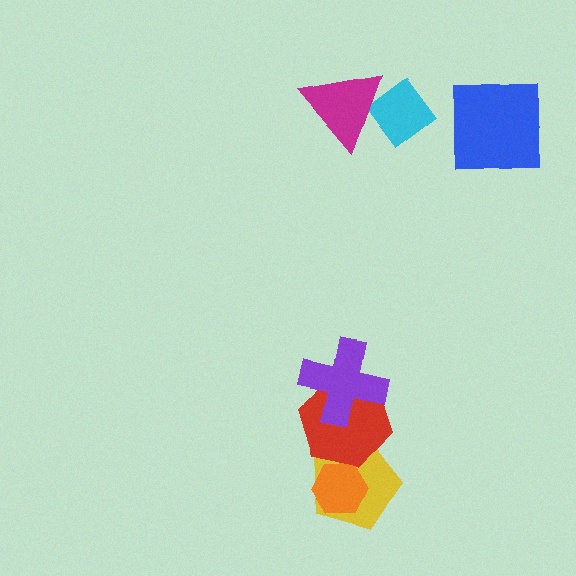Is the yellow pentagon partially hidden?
Yes, it is partially covered by another shape.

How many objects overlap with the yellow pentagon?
2 objects overlap with the yellow pentagon.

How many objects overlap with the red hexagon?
3 objects overlap with the red hexagon.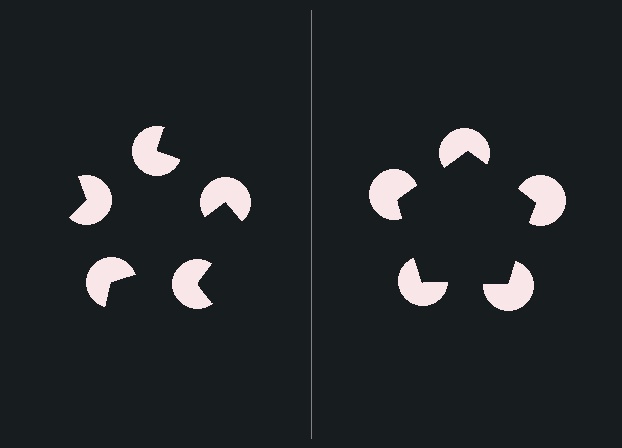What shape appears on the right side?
An illusory pentagon.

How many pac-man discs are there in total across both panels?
10 — 5 on each side.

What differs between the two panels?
The pac-man discs are positioned identically on both sides; only the wedge orientations differ. On the right they align to a pentagon; on the left they are misaligned.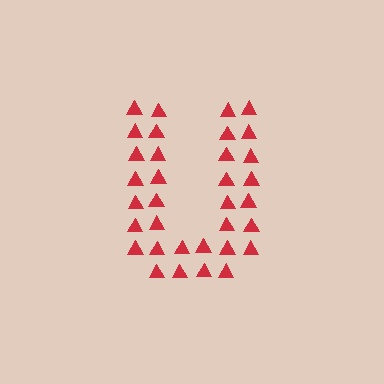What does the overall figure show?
The overall figure shows the letter U.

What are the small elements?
The small elements are triangles.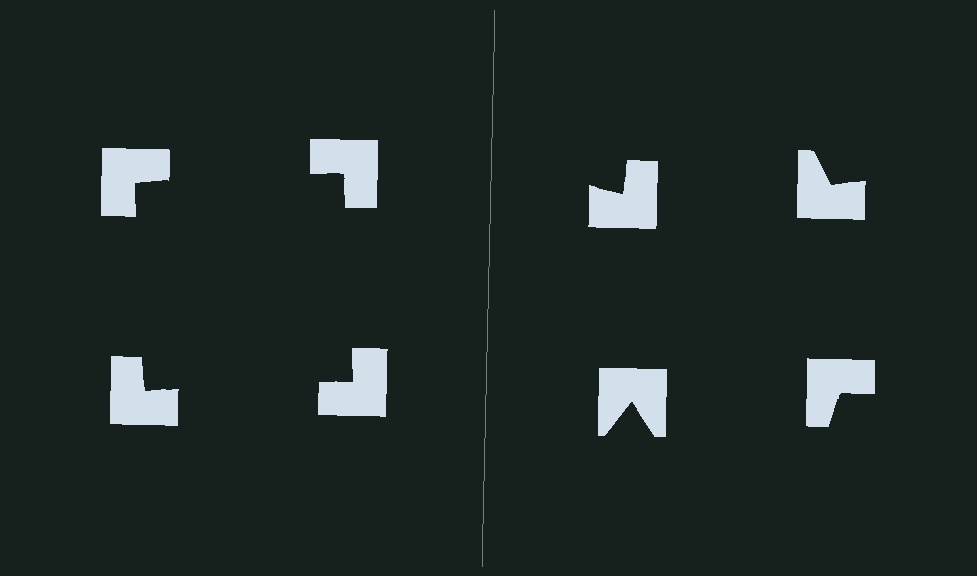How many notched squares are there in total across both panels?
8 — 4 on each side.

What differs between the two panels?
The notched squares are positioned identically on both sides; only the wedge orientations differ. On the left they align to a square; on the right they are misaligned.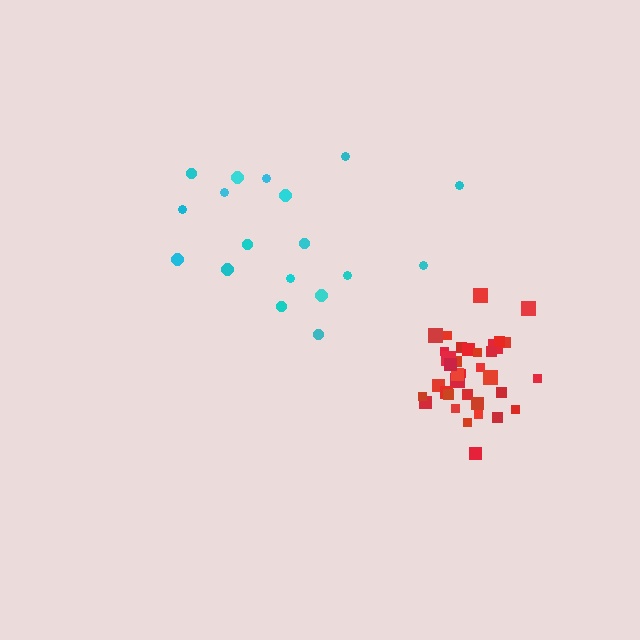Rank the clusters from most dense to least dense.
red, cyan.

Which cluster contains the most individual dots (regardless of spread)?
Red (35).